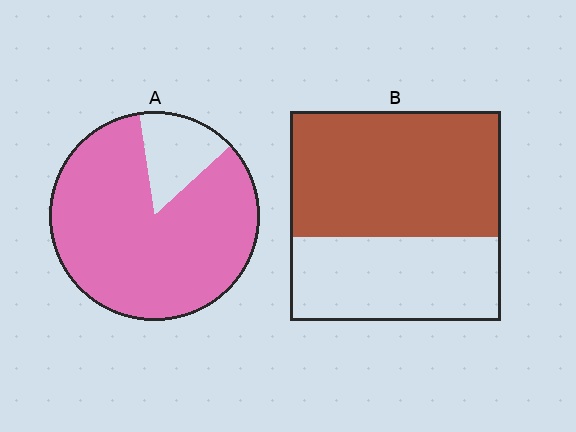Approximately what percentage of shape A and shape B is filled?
A is approximately 85% and B is approximately 60%.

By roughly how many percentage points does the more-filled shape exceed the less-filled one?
By roughly 25 percentage points (A over B).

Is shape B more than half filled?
Yes.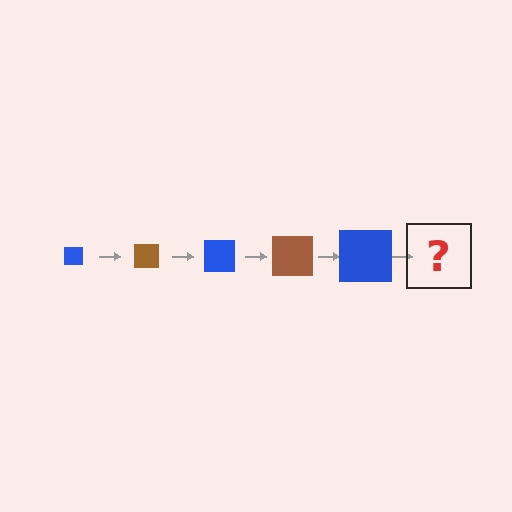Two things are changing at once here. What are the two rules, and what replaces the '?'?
The two rules are that the square grows larger each step and the color cycles through blue and brown. The '?' should be a brown square, larger than the previous one.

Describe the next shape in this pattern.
It should be a brown square, larger than the previous one.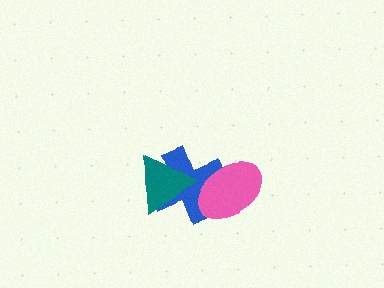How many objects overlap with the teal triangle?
1 object overlaps with the teal triangle.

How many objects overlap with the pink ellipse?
1 object overlaps with the pink ellipse.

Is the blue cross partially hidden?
Yes, it is partially covered by another shape.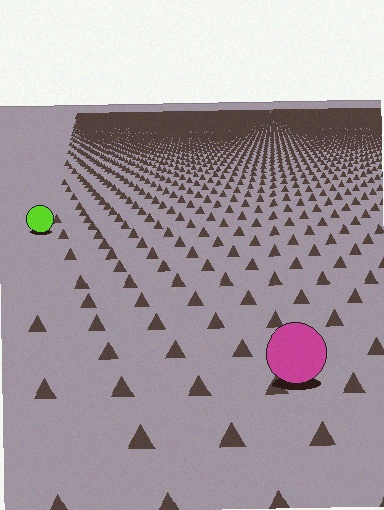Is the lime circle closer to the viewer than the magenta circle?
No. The magenta circle is closer — you can tell from the texture gradient: the ground texture is coarser near it.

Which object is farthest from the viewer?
The lime circle is farthest from the viewer. It appears smaller and the ground texture around it is denser.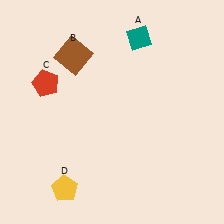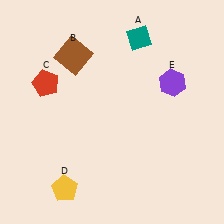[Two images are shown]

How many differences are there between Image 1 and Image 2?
There is 1 difference between the two images.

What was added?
A purple hexagon (E) was added in Image 2.